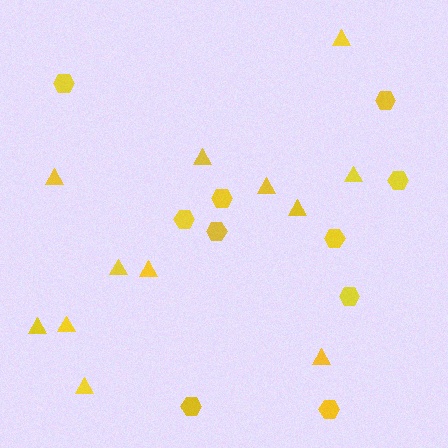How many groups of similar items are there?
There are 2 groups: one group of triangles (12) and one group of hexagons (10).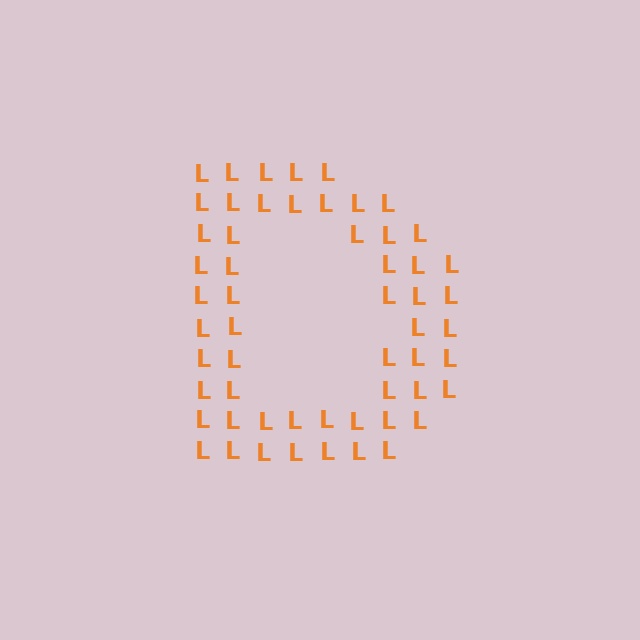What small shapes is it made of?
It is made of small letter L's.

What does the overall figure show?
The overall figure shows the letter D.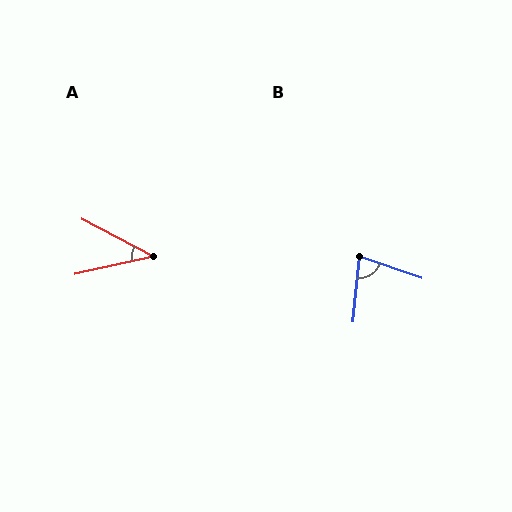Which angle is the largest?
B, at approximately 77 degrees.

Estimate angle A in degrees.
Approximately 40 degrees.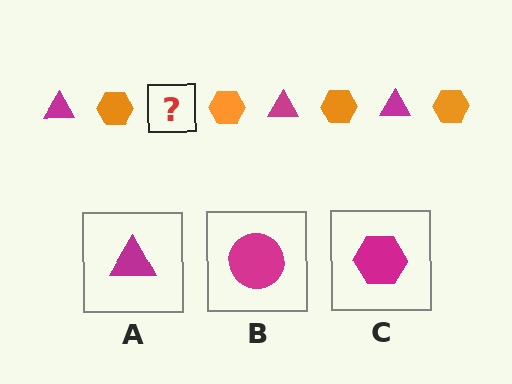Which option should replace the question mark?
Option A.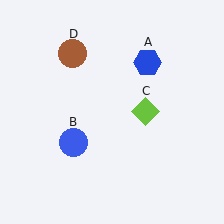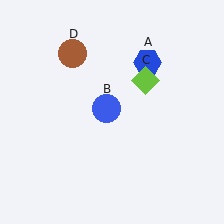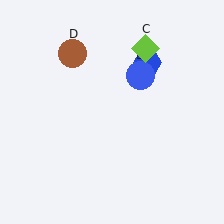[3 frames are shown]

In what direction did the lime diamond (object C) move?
The lime diamond (object C) moved up.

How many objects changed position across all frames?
2 objects changed position: blue circle (object B), lime diamond (object C).